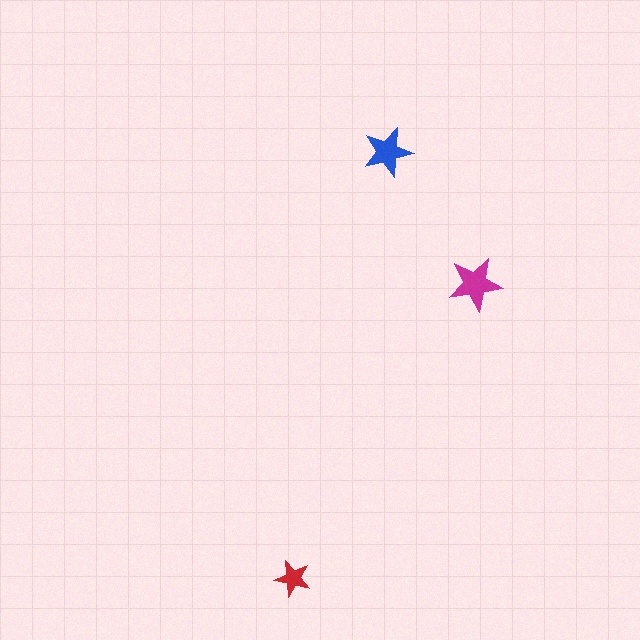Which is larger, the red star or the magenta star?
The magenta one.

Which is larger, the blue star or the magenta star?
The magenta one.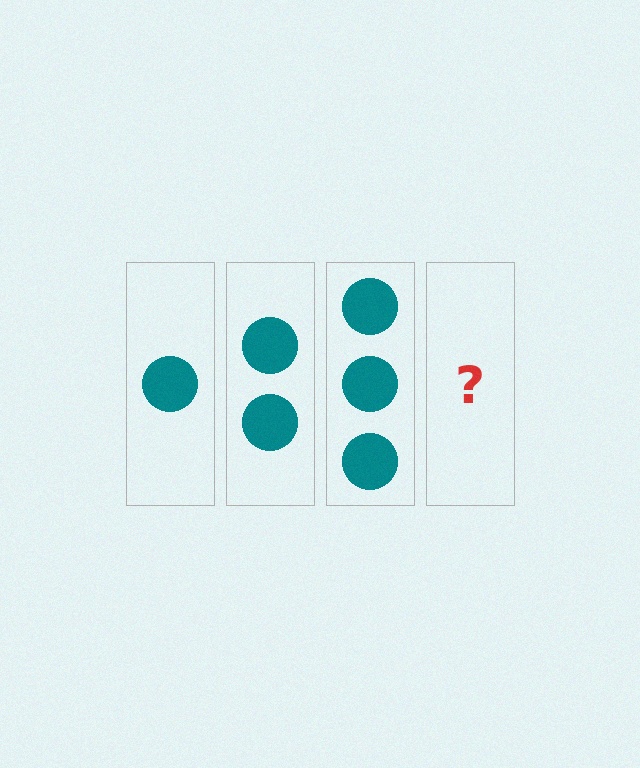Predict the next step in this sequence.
The next step is 4 circles.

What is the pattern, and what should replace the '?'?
The pattern is that each step adds one more circle. The '?' should be 4 circles.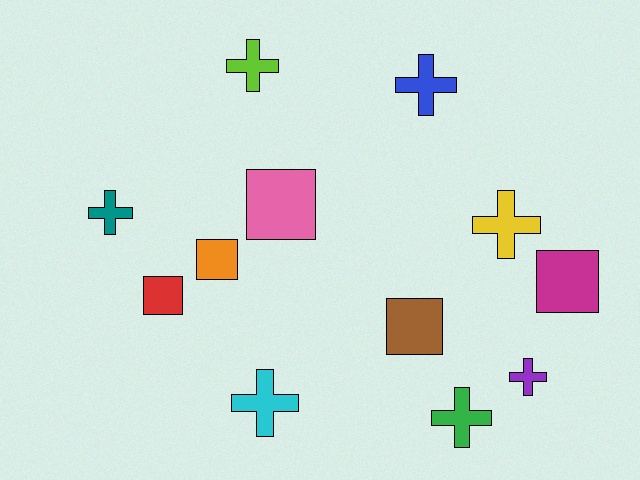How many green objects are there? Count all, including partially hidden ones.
There is 1 green object.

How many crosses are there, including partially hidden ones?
There are 7 crosses.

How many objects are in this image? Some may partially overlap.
There are 12 objects.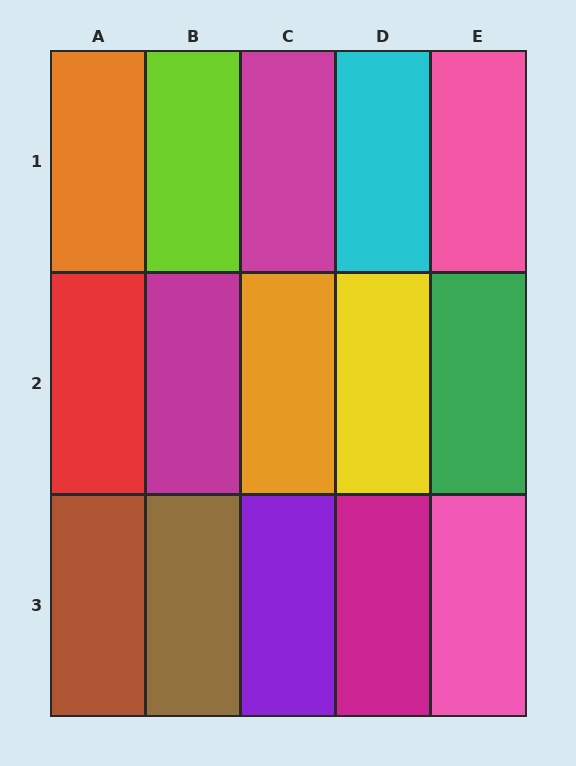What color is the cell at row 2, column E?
Green.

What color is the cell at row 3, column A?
Brown.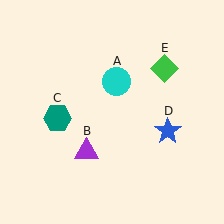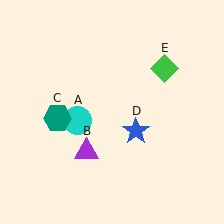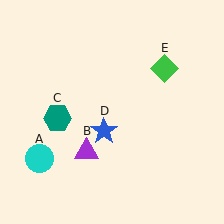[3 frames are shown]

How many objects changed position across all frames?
2 objects changed position: cyan circle (object A), blue star (object D).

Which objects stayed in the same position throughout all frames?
Purple triangle (object B) and teal hexagon (object C) and green diamond (object E) remained stationary.